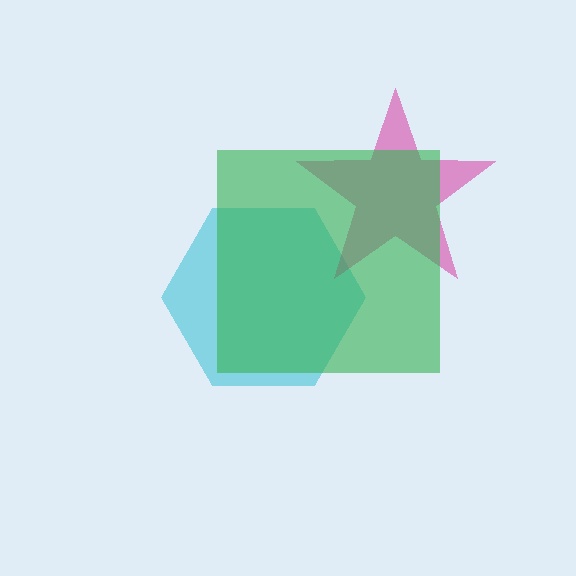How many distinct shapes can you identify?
There are 3 distinct shapes: a cyan hexagon, a magenta star, a green square.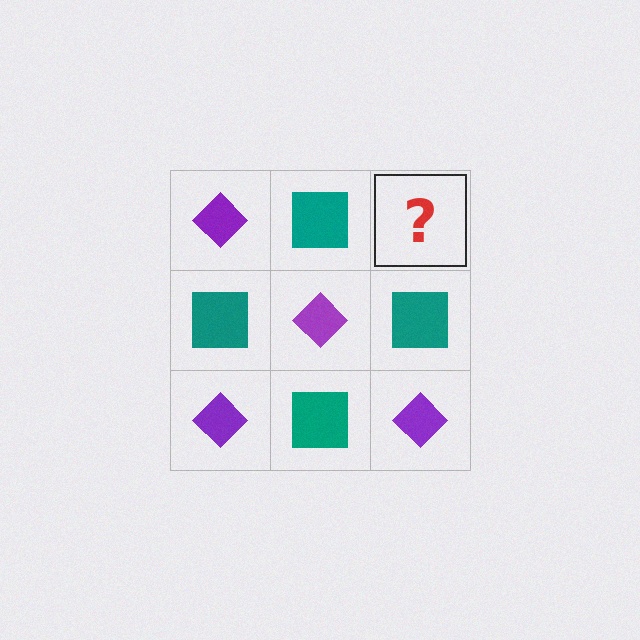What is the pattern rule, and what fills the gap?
The rule is that it alternates purple diamond and teal square in a checkerboard pattern. The gap should be filled with a purple diamond.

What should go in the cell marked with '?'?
The missing cell should contain a purple diamond.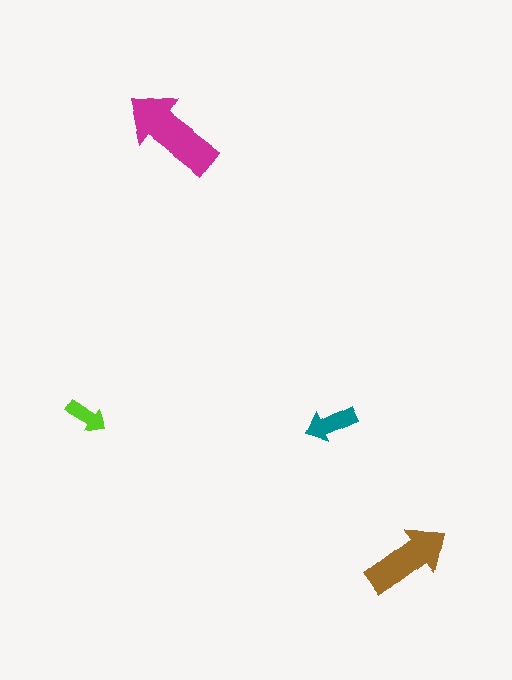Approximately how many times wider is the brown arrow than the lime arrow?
About 2 times wider.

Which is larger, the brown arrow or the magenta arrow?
The magenta one.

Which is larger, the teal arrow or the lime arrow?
The teal one.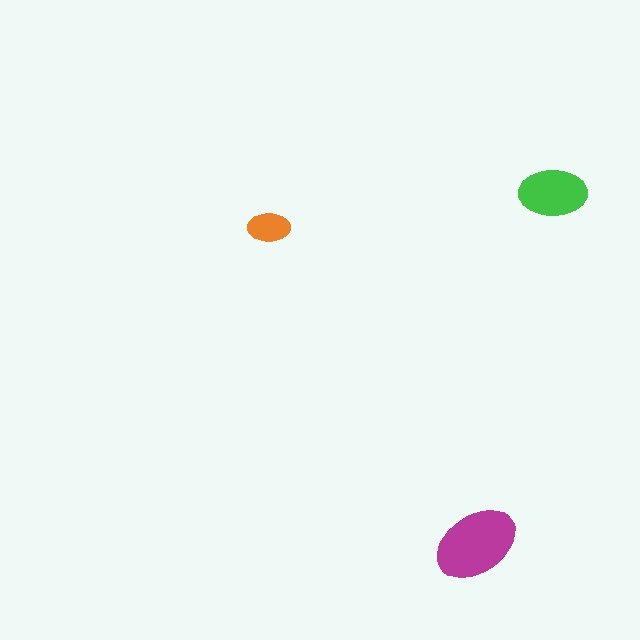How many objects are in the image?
There are 3 objects in the image.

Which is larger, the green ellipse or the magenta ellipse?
The magenta one.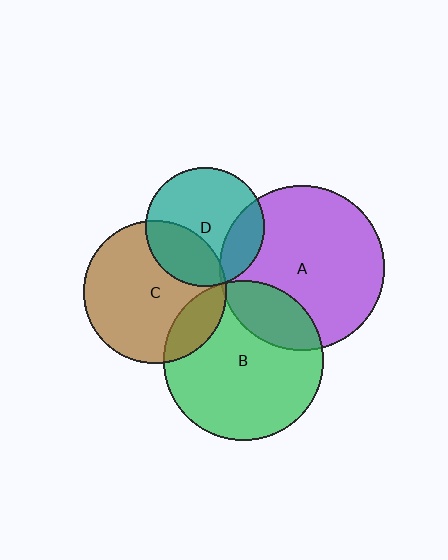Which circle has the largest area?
Circle A (purple).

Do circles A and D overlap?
Yes.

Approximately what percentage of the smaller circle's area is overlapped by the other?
Approximately 20%.